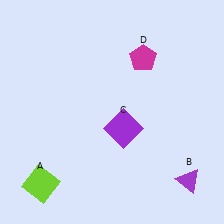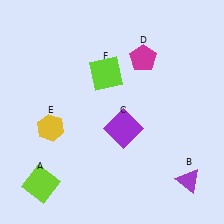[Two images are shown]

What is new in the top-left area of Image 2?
A lime square (F) was added in the top-left area of Image 2.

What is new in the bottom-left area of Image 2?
A yellow hexagon (E) was added in the bottom-left area of Image 2.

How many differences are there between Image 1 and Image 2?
There are 2 differences between the two images.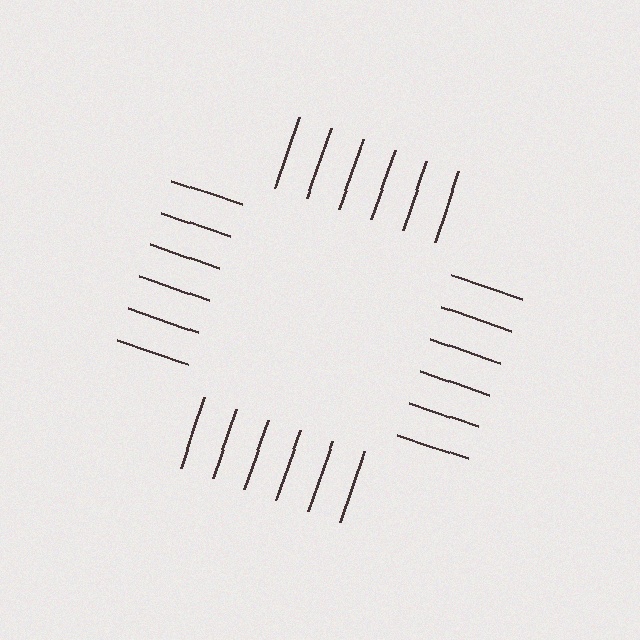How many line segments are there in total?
24 — 6 along each of the 4 edges.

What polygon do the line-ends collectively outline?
An illusory square — the line segments terminate on its edges but no continuous stroke is drawn.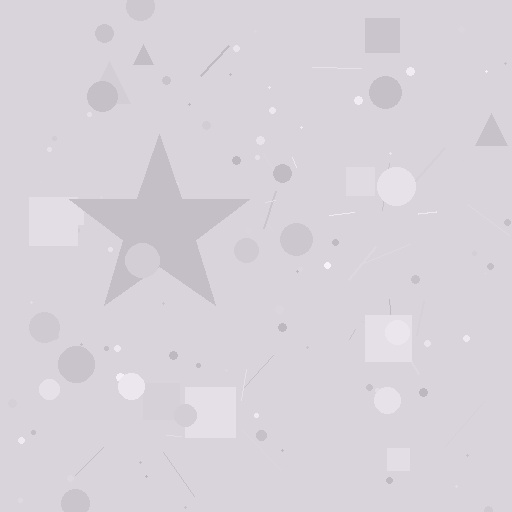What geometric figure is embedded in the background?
A star is embedded in the background.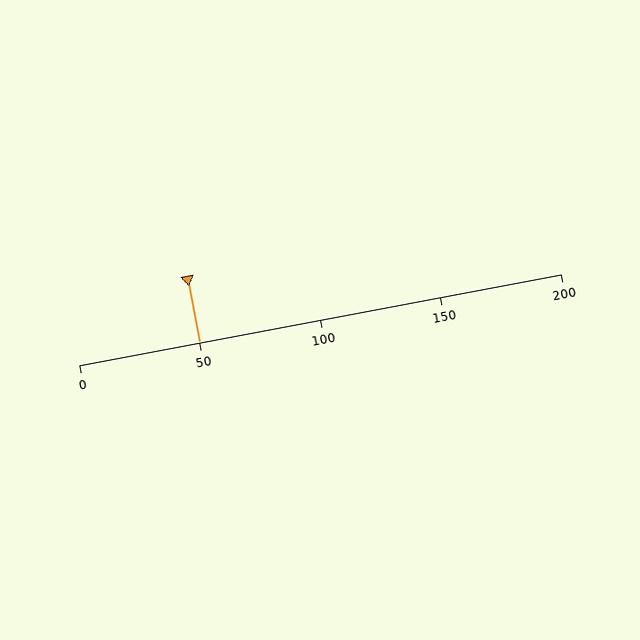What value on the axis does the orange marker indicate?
The marker indicates approximately 50.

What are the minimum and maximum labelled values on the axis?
The axis runs from 0 to 200.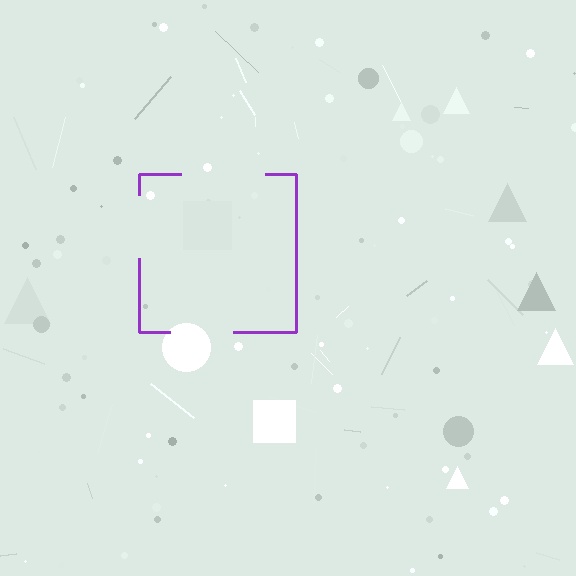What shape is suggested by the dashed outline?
The dashed outline suggests a square.